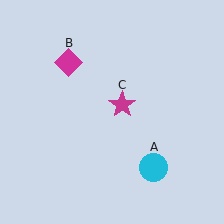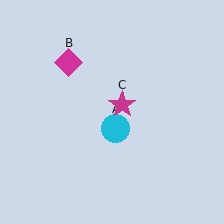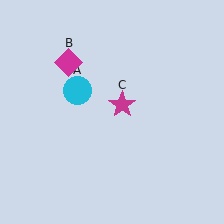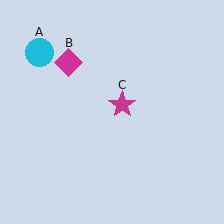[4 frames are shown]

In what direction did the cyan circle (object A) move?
The cyan circle (object A) moved up and to the left.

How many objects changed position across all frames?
1 object changed position: cyan circle (object A).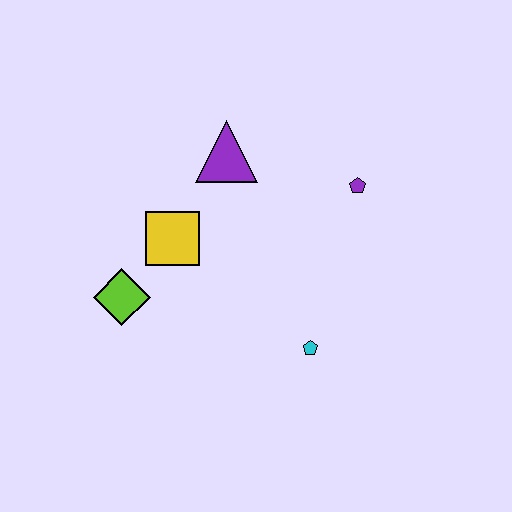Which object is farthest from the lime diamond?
The purple pentagon is farthest from the lime diamond.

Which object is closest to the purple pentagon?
The purple triangle is closest to the purple pentagon.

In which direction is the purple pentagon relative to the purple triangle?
The purple pentagon is to the right of the purple triangle.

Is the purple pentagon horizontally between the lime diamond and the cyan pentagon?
No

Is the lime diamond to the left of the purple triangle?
Yes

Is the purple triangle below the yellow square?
No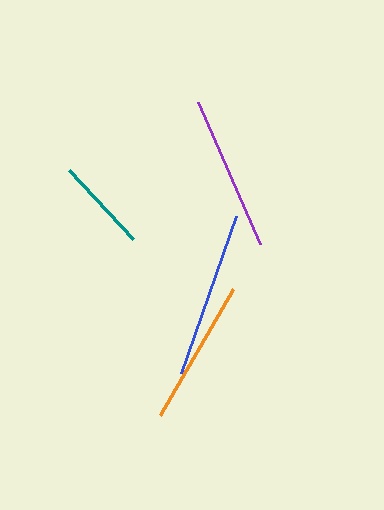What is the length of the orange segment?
The orange segment is approximately 146 pixels long.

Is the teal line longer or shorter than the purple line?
The purple line is longer than the teal line.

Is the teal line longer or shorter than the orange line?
The orange line is longer than the teal line.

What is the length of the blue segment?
The blue segment is approximately 167 pixels long.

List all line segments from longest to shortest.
From longest to shortest: blue, purple, orange, teal.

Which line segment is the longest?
The blue line is the longest at approximately 167 pixels.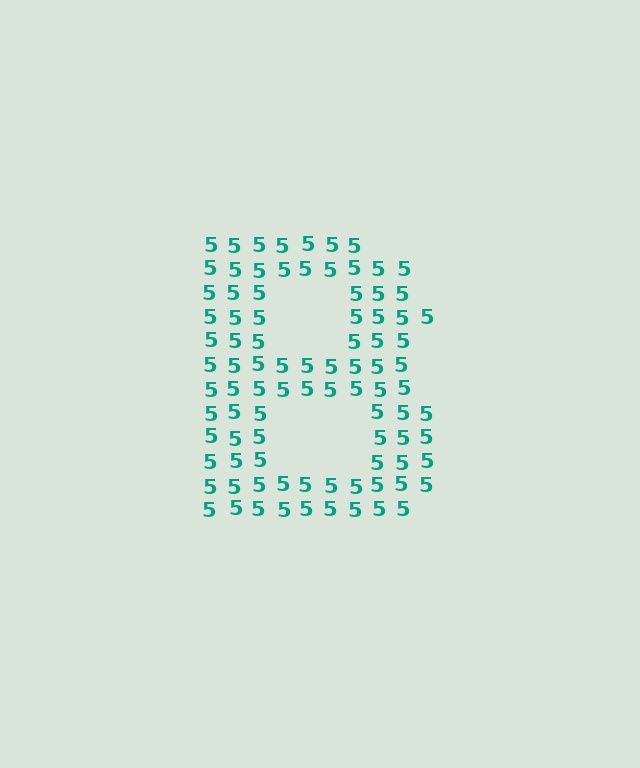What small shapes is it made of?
It is made of small digit 5's.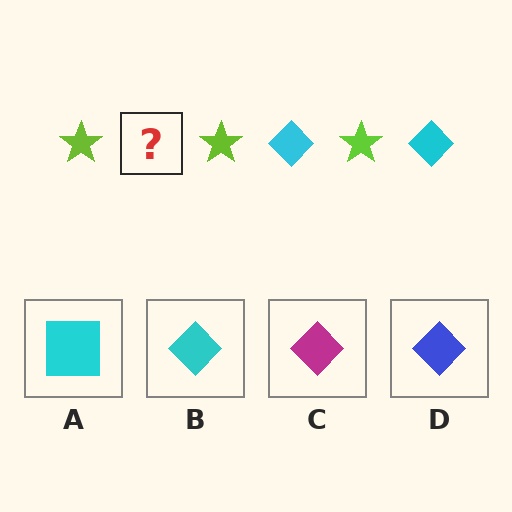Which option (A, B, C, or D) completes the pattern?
B.